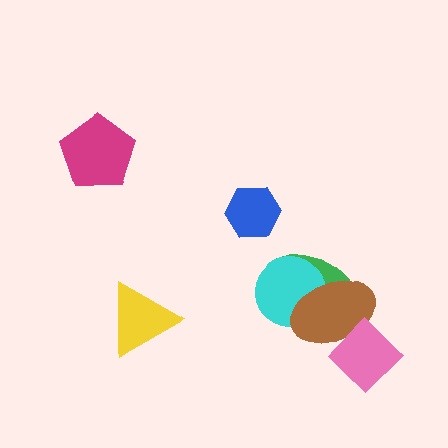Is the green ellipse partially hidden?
Yes, it is partially covered by another shape.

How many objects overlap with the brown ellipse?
3 objects overlap with the brown ellipse.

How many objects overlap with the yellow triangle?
0 objects overlap with the yellow triangle.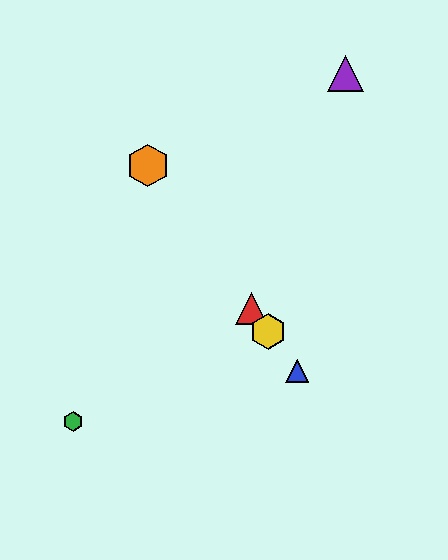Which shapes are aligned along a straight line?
The red triangle, the blue triangle, the yellow hexagon, the orange hexagon are aligned along a straight line.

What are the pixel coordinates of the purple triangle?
The purple triangle is at (345, 74).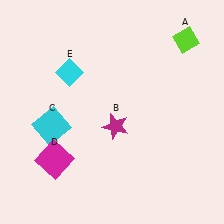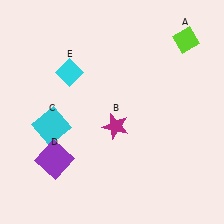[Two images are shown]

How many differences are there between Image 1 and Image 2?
There is 1 difference between the two images.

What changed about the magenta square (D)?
In Image 1, D is magenta. In Image 2, it changed to purple.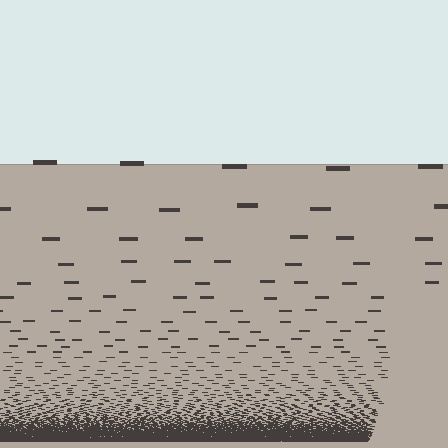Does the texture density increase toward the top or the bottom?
Density increases toward the bottom.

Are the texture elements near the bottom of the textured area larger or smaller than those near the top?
Smaller. The gradient is inverted — elements near the bottom are smaller and denser.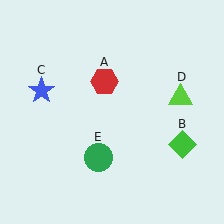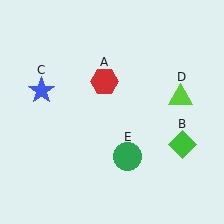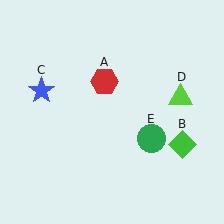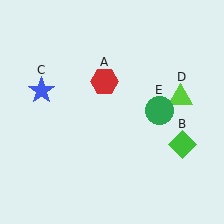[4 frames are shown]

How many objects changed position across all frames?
1 object changed position: green circle (object E).